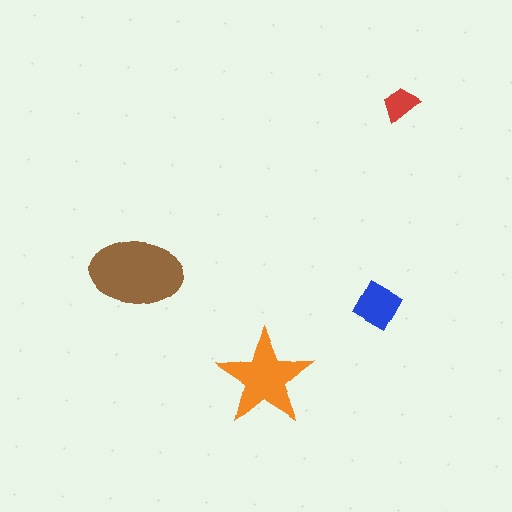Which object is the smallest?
The red trapezoid.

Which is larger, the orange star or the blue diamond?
The orange star.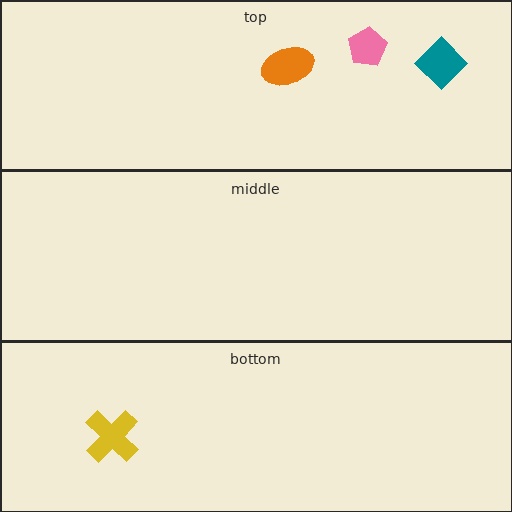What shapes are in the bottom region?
The yellow cross.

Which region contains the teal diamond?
The top region.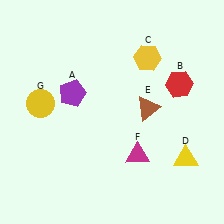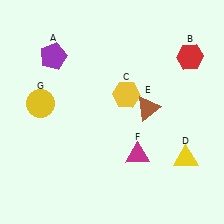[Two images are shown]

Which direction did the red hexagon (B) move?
The red hexagon (B) moved up.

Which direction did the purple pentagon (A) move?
The purple pentagon (A) moved up.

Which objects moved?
The objects that moved are: the purple pentagon (A), the red hexagon (B), the yellow hexagon (C).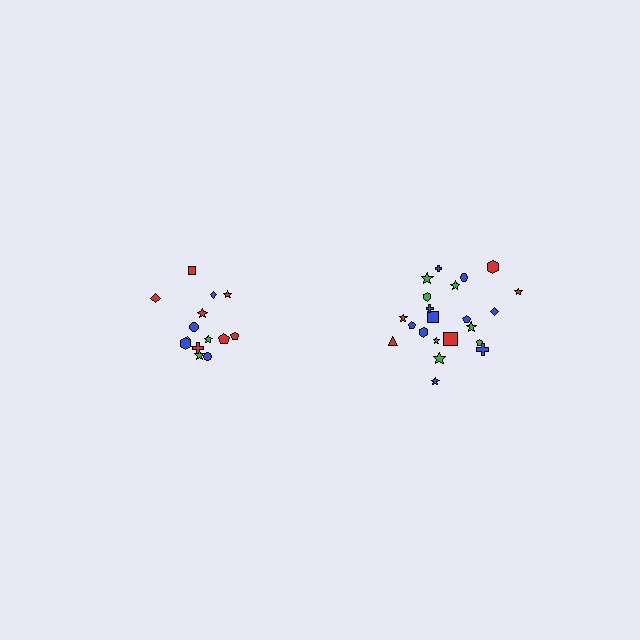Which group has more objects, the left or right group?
The right group.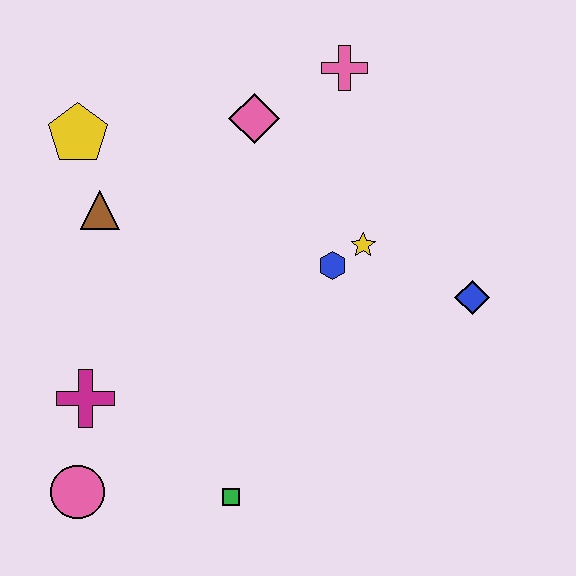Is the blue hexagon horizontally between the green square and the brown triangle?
No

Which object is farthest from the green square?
The pink cross is farthest from the green square.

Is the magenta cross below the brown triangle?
Yes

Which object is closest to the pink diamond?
The pink cross is closest to the pink diamond.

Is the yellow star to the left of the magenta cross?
No